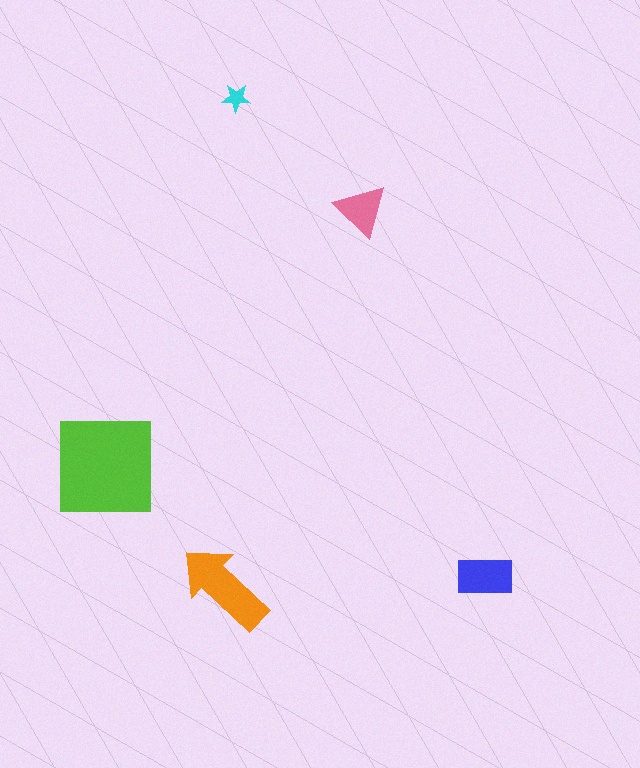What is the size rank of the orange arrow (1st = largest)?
2nd.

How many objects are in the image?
There are 5 objects in the image.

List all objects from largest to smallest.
The lime square, the orange arrow, the blue rectangle, the pink triangle, the cyan star.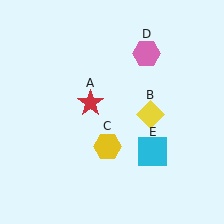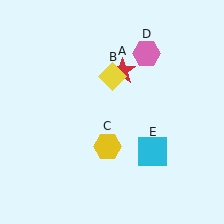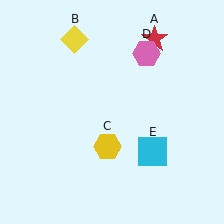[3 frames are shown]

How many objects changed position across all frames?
2 objects changed position: red star (object A), yellow diamond (object B).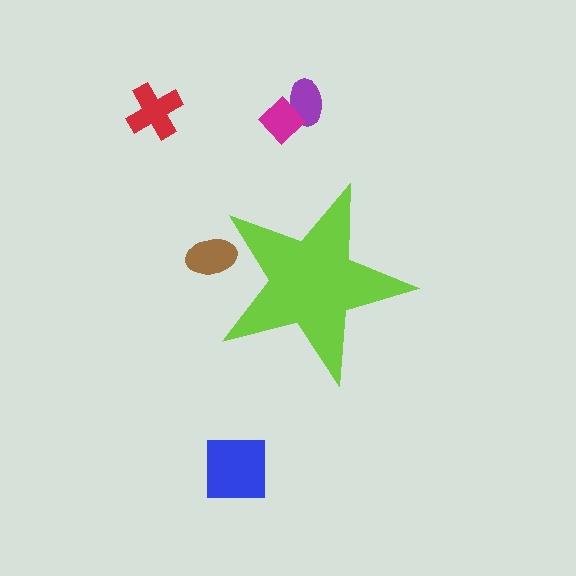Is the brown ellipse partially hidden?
Yes, the brown ellipse is partially hidden behind the lime star.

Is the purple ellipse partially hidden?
No, the purple ellipse is fully visible.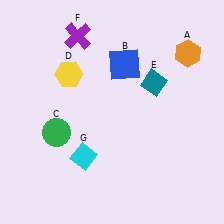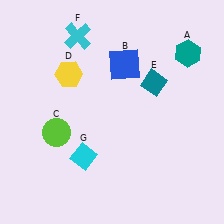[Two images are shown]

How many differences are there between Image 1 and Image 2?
There are 3 differences between the two images.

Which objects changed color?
A changed from orange to teal. C changed from green to lime. F changed from purple to cyan.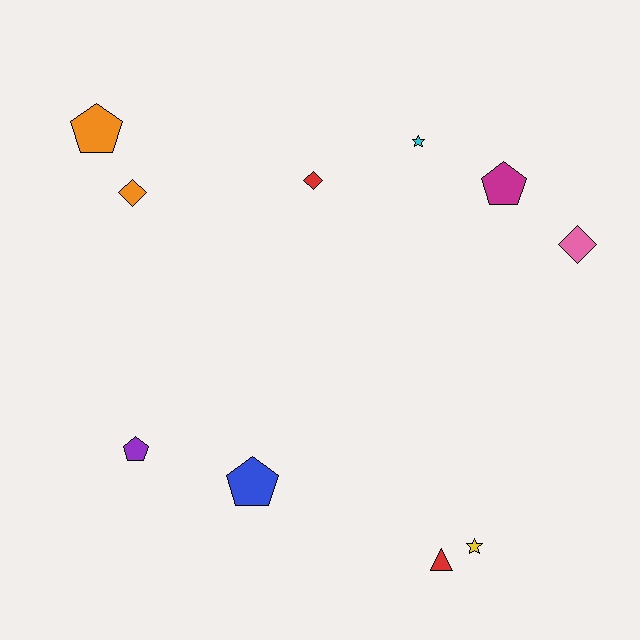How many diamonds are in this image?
There are 3 diamonds.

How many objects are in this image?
There are 10 objects.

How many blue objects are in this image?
There is 1 blue object.